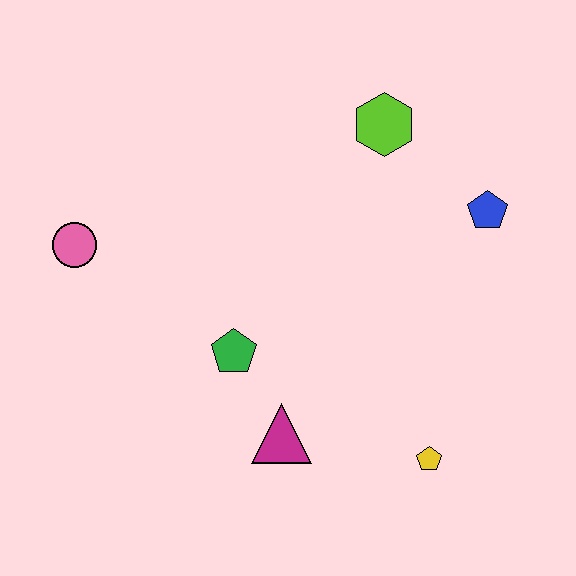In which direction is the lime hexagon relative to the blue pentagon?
The lime hexagon is to the left of the blue pentagon.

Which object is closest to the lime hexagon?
The blue pentagon is closest to the lime hexagon.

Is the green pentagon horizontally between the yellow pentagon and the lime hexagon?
No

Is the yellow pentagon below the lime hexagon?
Yes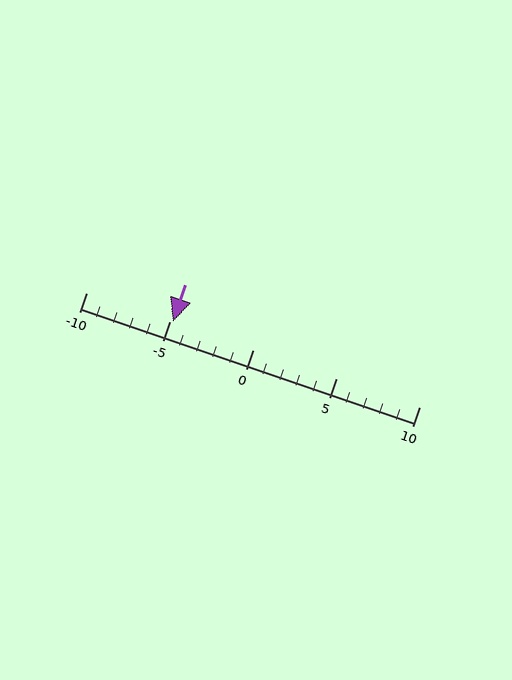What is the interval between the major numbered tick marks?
The major tick marks are spaced 5 units apart.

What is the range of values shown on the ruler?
The ruler shows values from -10 to 10.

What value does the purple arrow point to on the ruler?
The purple arrow points to approximately -5.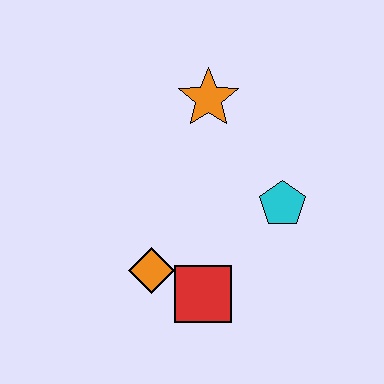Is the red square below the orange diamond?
Yes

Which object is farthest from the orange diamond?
The orange star is farthest from the orange diamond.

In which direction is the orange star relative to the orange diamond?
The orange star is above the orange diamond.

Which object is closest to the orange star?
The cyan pentagon is closest to the orange star.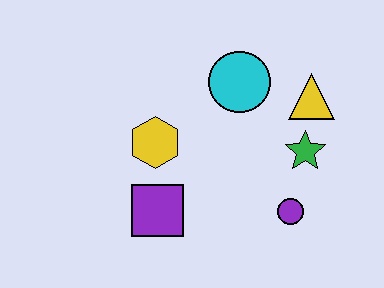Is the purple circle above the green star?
No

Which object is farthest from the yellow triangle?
The purple square is farthest from the yellow triangle.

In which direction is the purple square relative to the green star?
The purple square is to the left of the green star.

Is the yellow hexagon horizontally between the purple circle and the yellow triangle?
No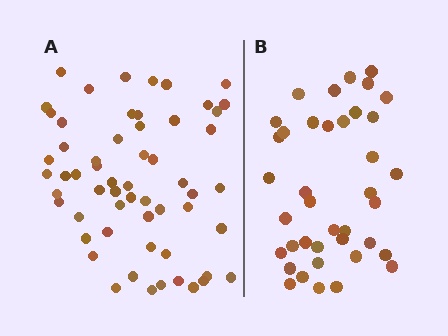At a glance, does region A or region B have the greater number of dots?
Region A (the left region) has more dots.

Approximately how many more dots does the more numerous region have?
Region A has approximately 20 more dots than region B.